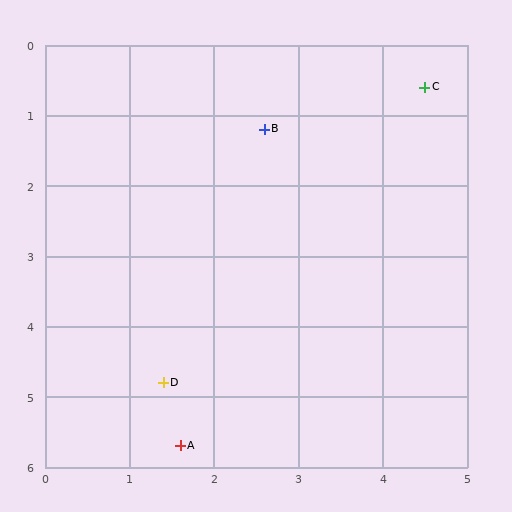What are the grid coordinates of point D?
Point D is at approximately (1.4, 4.8).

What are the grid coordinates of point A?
Point A is at approximately (1.6, 5.7).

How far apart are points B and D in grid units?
Points B and D are about 3.8 grid units apart.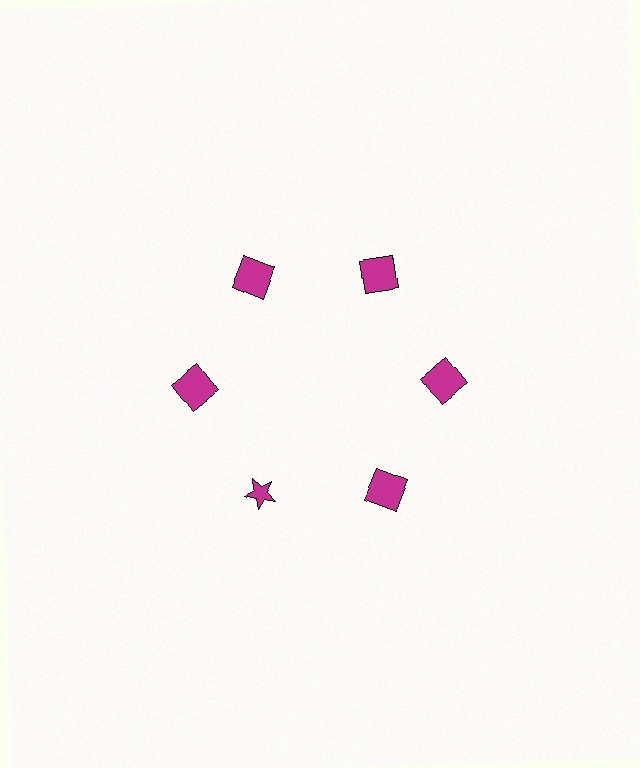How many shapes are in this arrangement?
There are 6 shapes arranged in a ring pattern.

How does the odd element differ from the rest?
It has a different shape: star instead of square.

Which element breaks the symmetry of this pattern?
The magenta star at roughly the 7 o'clock position breaks the symmetry. All other shapes are magenta squares.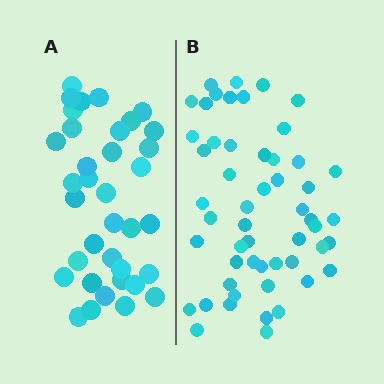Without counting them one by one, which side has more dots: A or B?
Region B (the right region) has more dots.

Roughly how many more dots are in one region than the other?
Region B has approximately 15 more dots than region A.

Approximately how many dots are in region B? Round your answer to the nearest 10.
About 50 dots. (The exact count is 53, which rounds to 50.)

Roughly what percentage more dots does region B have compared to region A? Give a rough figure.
About 45% more.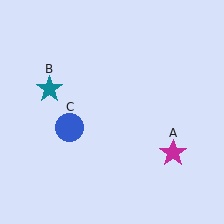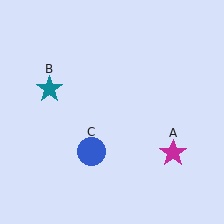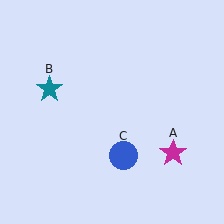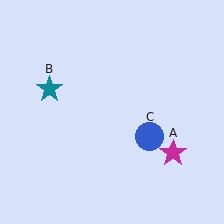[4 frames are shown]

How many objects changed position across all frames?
1 object changed position: blue circle (object C).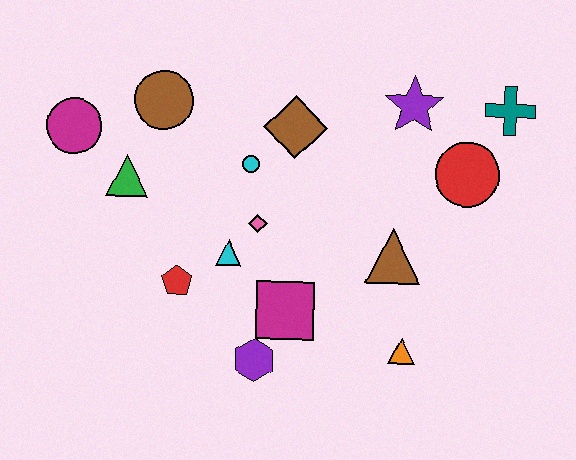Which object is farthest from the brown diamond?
The orange triangle is farthest from the brown diamond.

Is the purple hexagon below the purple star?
Yes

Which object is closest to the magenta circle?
The green triangle is closest to the magenta circle.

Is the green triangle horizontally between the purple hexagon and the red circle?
No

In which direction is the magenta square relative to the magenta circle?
The magenta square is to the right of the magenta circle.